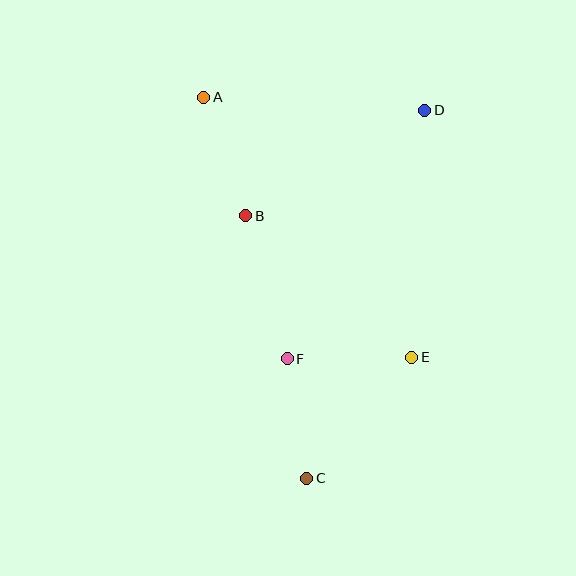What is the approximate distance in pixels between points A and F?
The distance between A and F is approximately 275 pixels.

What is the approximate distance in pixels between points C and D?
The distance between C and D is approximately 387 pixels.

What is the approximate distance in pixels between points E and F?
The distance between E and F is approximately 124 pixels.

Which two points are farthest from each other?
Points A and C are farthest from each other.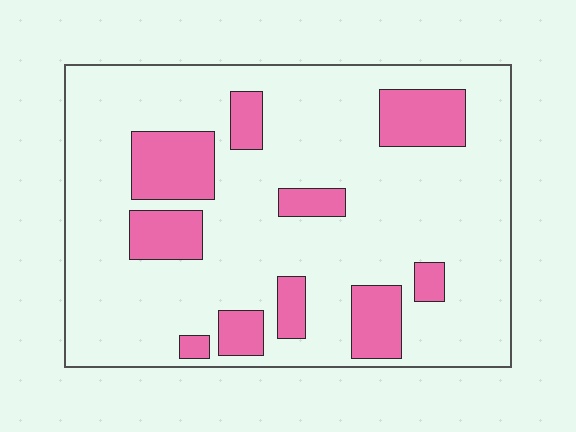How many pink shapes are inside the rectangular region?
10.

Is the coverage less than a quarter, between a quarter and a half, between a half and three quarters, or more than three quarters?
Less than a quarter.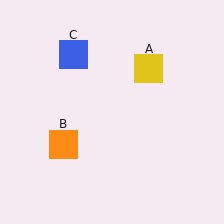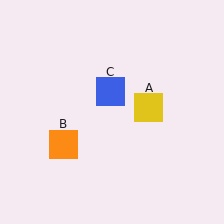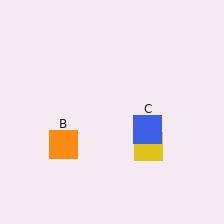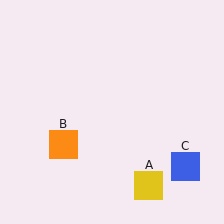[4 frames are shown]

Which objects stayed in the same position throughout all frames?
Orange square (object B) remained stationary.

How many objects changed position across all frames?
2 objects changed position: yellow square (object A), blue square (object C).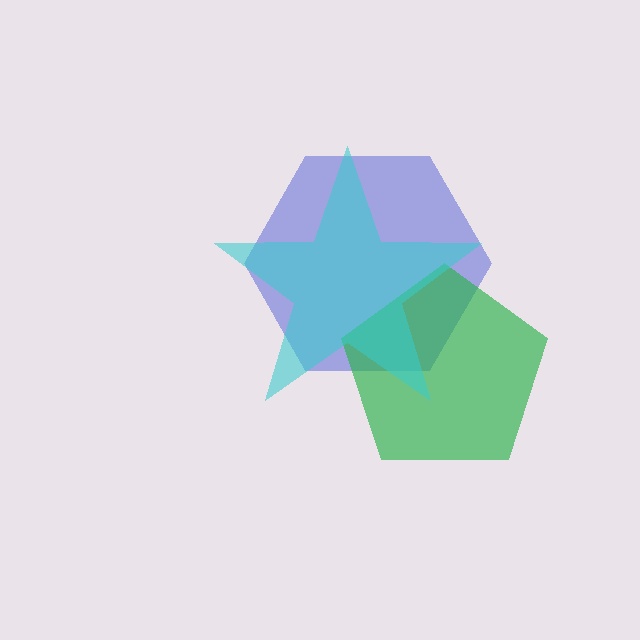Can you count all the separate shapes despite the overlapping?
Yes, there are 3 separate shapes.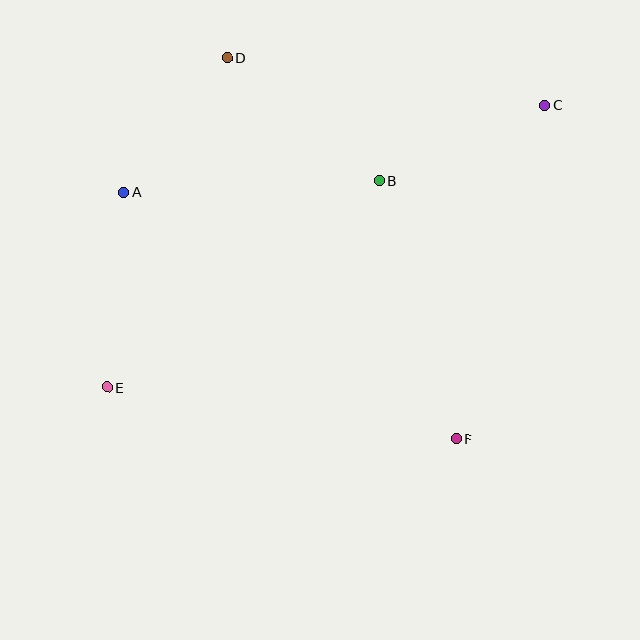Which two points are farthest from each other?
Points C and E are farthest from each other.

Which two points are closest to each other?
Points A and D are closest to each other.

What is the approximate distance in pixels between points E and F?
The distance between E and F is approximately 353 pixels.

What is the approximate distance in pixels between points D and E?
The distance between D and E is approximately 351 pixels.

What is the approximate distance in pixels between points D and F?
The distance between D and F is approximately 445 pixels.